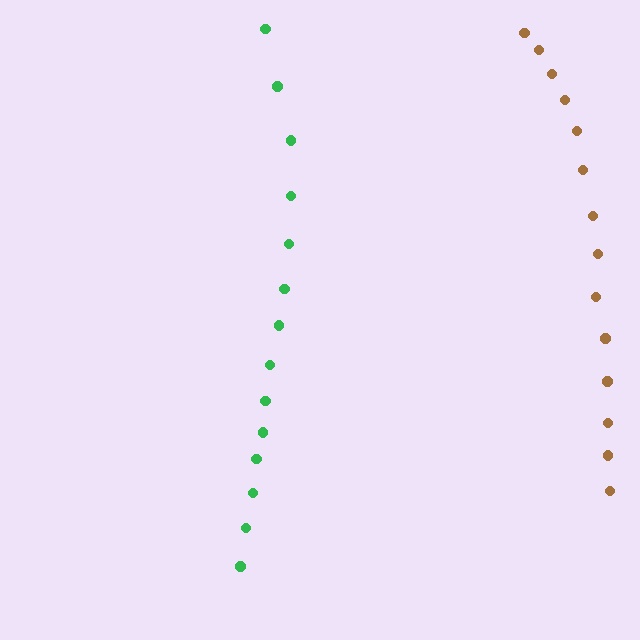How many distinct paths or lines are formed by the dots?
There are 2 distinct paths.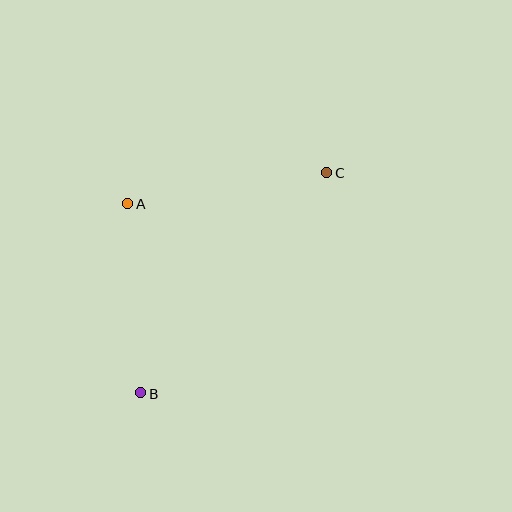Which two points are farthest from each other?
Points B and C are farthest from each other.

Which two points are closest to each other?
Points A and B are closest to each other.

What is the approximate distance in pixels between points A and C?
The distance between A and C is approximately 202 pixels.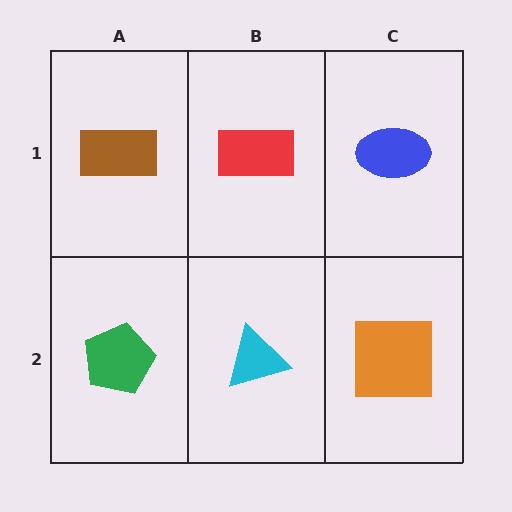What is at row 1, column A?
A brown rectangle.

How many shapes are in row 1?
3 shapes.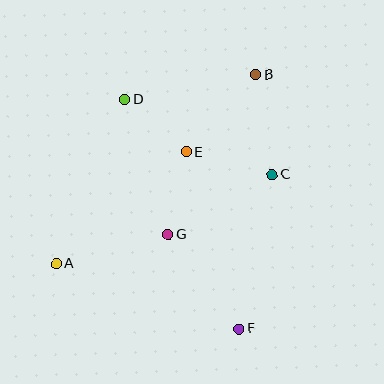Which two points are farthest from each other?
Points A and B are farthest from each other.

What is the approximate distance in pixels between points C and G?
The distance between C and G is approximately 120 pixels.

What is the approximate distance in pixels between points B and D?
The distance between B and D is approximately 134 pixels.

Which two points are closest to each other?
Points D and E are closest to each other.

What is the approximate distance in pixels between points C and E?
The distance between C and E is approximately 89 pixels.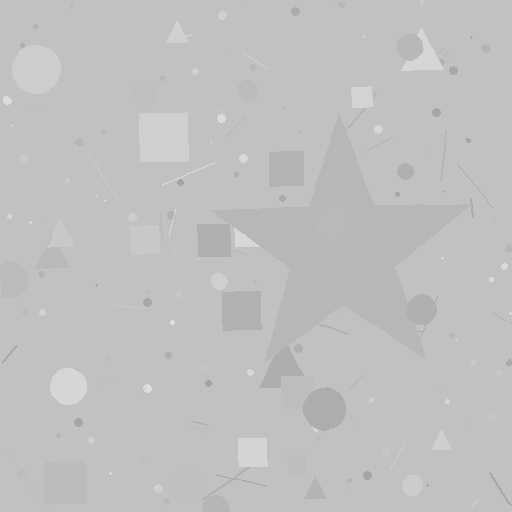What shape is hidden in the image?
A star is hidden in the image.